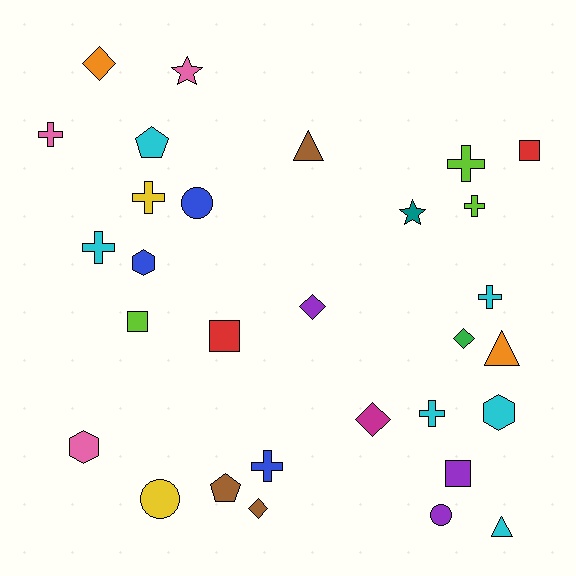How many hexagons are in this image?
There are 3 hexagons.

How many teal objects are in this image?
There is 1 teal object.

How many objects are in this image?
There are 30 objects.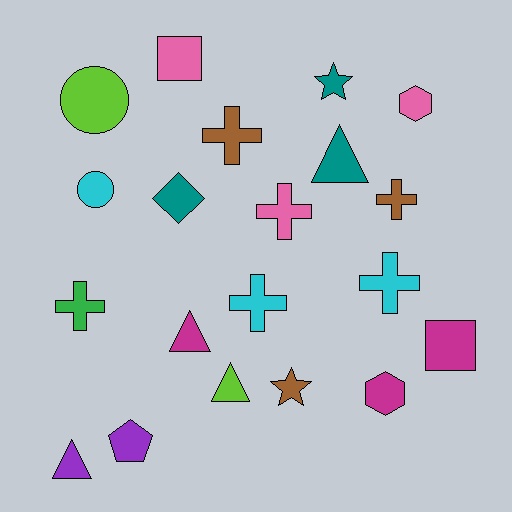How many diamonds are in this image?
There is 1 diamond.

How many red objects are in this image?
There are no red objects.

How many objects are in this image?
There are 20 objects.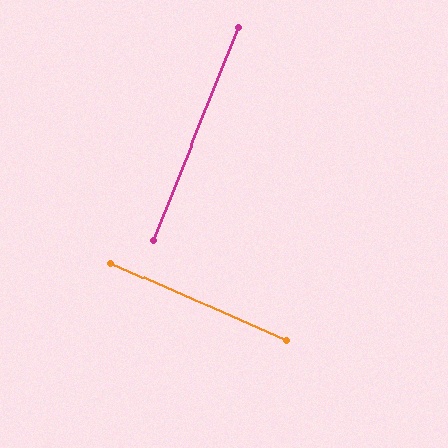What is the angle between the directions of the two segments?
Approximately 88 degrees.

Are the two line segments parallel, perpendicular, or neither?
Perpendicular — they meet at approximately 88°.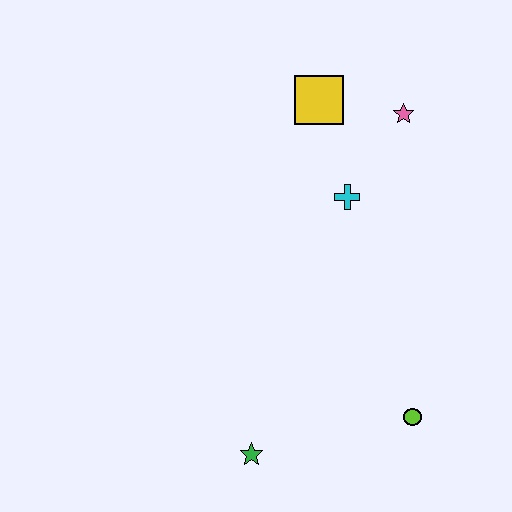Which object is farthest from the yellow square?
The green star is farthest from the yellow square.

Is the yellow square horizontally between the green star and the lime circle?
Yes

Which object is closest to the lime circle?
The green star is closest to the lime circle.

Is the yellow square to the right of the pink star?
No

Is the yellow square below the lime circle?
No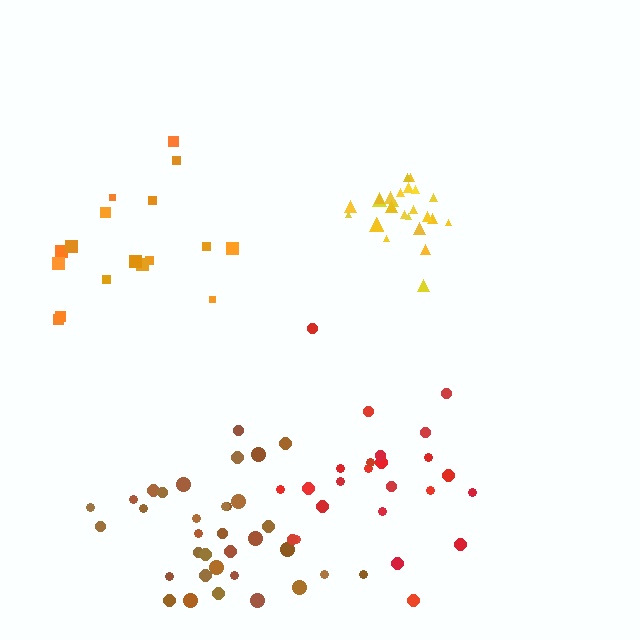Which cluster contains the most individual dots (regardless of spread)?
Brown (34).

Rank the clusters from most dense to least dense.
yellow, brown, red, orange.